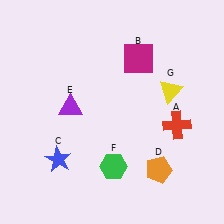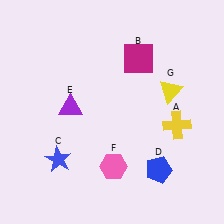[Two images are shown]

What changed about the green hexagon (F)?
In Image 1, F is green. In Image 2, it changed to pink.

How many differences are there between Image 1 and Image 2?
There are 3 differences between the two images.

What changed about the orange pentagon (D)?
In Image 1, D is orange. In Image 2, it changed to blue.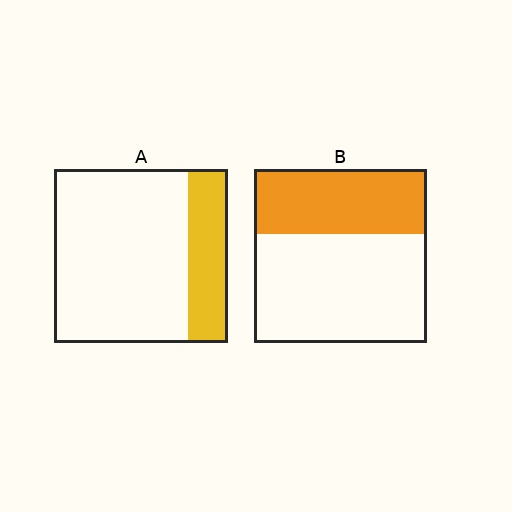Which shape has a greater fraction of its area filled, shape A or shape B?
Shape B.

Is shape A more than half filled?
No.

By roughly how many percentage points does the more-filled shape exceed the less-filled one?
By roughly 15 percentage points (B over A).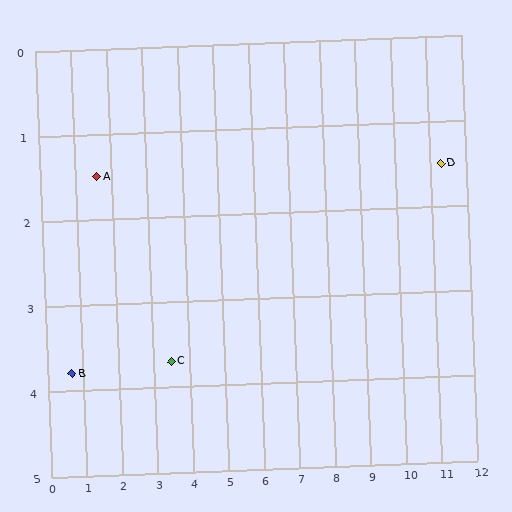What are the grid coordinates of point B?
Point B is at approximately (0.7, 3.8).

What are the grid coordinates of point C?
Point C is at approximately (3.5, 3.7).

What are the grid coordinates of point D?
Point D is at approximately (11.3, 1.5).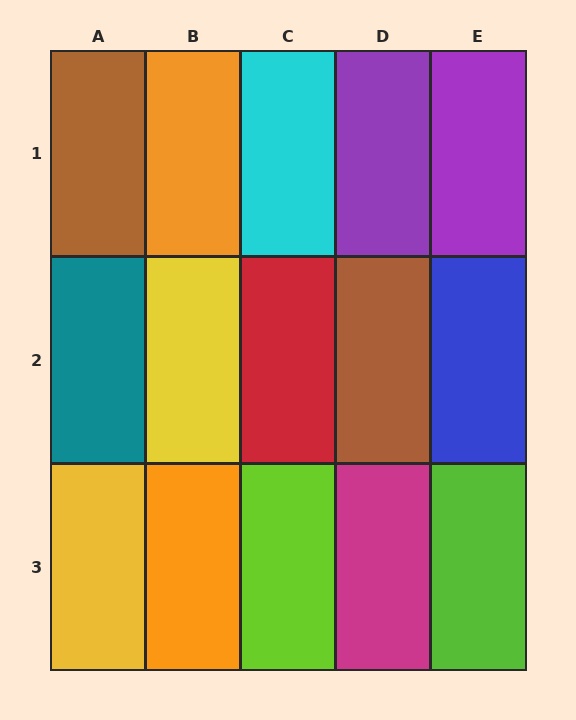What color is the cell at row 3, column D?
Magenta.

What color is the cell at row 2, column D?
Brown.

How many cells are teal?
1 cell is teal.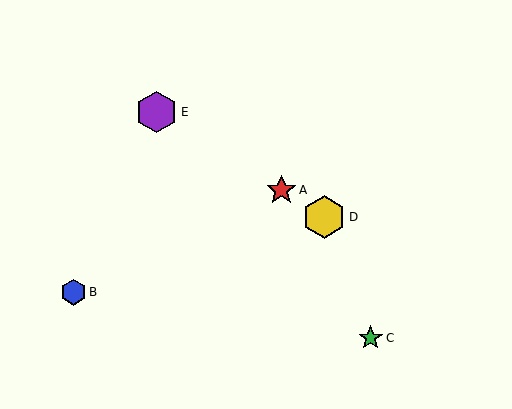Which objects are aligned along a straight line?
Objects A, D, E are aligned along a straight line.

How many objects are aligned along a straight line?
3 objects (A, D, E) are aligned along a straight line.